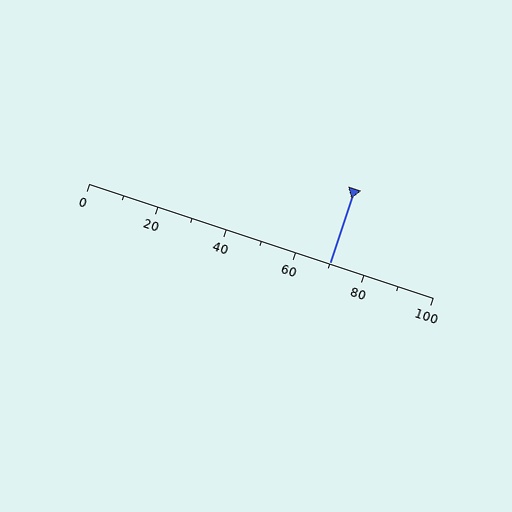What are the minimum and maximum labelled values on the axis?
The axis runs from 0 to 100.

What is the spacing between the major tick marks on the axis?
The major ticks are spaced 20 apart.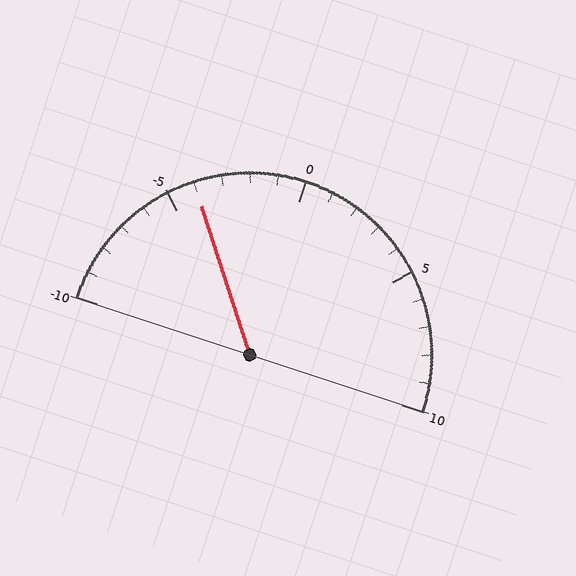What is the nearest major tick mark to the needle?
The nearest major tick mark is -5.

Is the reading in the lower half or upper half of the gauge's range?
The reading is in the lower half of the range (-10 to 10).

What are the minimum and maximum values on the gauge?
The gauge ranges from -10 to 10.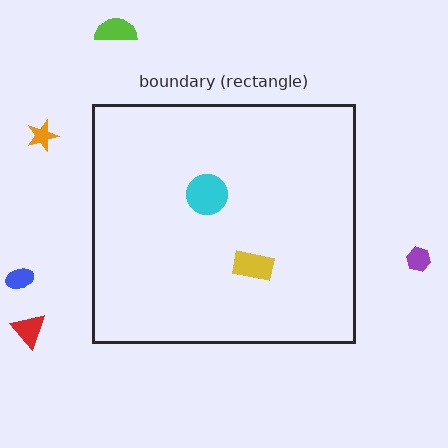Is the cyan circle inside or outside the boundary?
Inside.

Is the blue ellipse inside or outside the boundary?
Outside.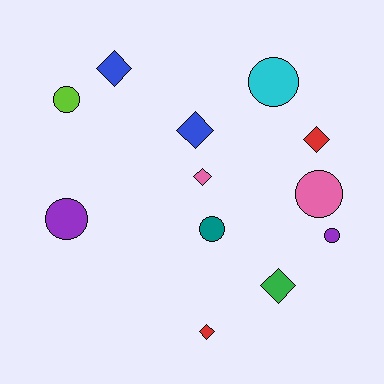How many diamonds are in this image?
There are 6 diamonds.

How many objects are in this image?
There are 12 objects.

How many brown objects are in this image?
There are no brown objects.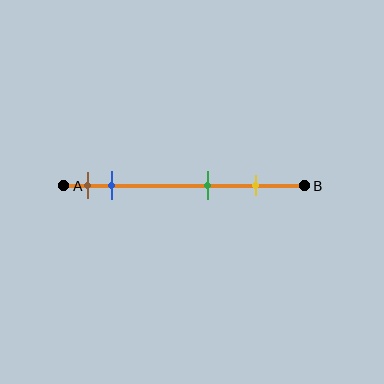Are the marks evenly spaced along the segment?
No, the marks are not evenly spaced.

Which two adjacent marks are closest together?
The brown and blue marks are the closest adjacent pair.